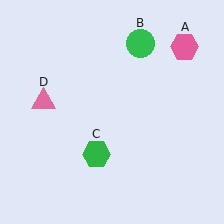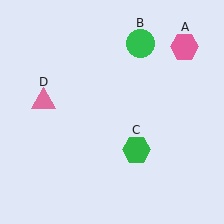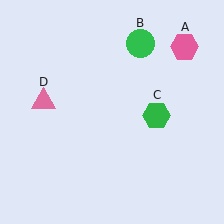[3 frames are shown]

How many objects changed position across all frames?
1 object changed position: green hexagon (object C).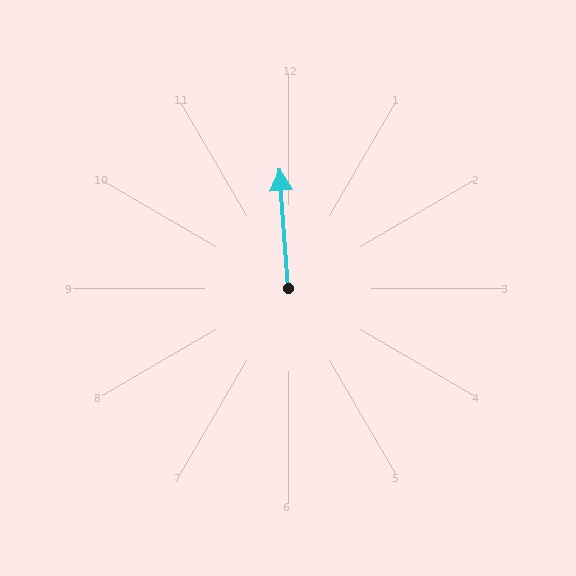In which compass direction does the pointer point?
North.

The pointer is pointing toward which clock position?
Roughly 12 o'clock.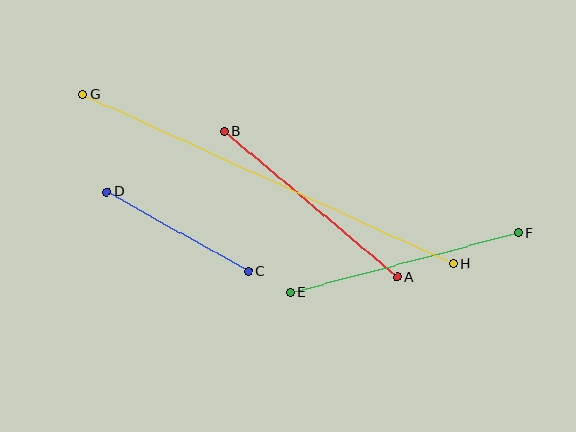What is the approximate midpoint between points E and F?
The midpoint is at approximately (404, 262) pixels.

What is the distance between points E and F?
The distance is approximately 236 pixels.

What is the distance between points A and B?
The distance is approximately 226 pixels.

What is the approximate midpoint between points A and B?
The midpoint is at approximately (311, 204) pixels.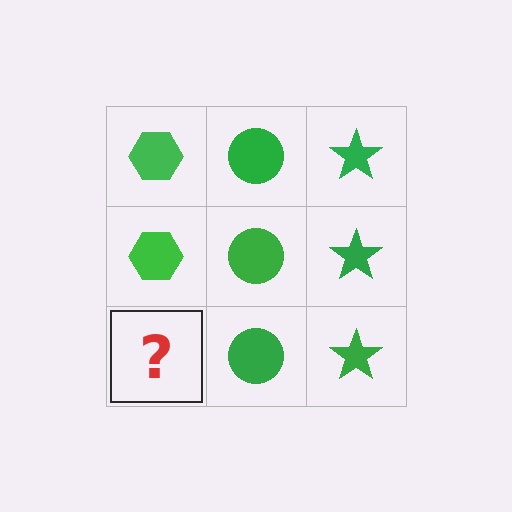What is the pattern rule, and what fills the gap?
The rule is that each column has a consistent shape. The gap should be filled with a green hexagon.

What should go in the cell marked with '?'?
The missing cell should contain a green hexagon.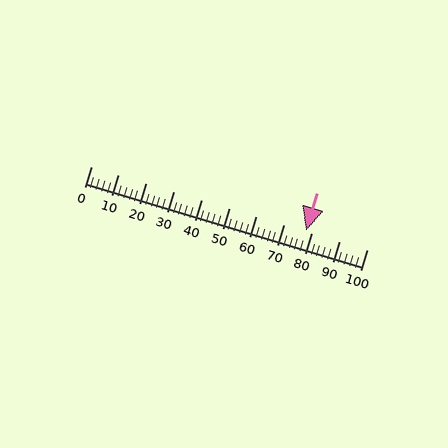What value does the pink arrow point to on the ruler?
The pink arrow points to approximately 78.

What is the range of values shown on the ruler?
The ruler shows values from 0 to 100.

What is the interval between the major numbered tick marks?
The major tick marks are spaced 10 units apart.